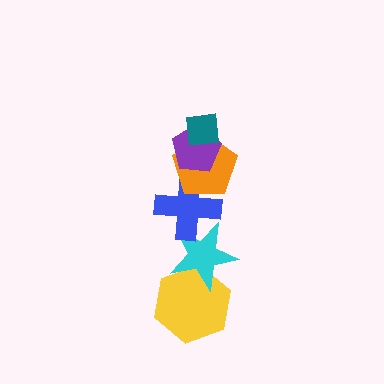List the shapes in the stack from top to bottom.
From top to bottom: the teal square, the purple pentagon, the orange pentagon, the blue cross, the cyan star, the yellow hexagon.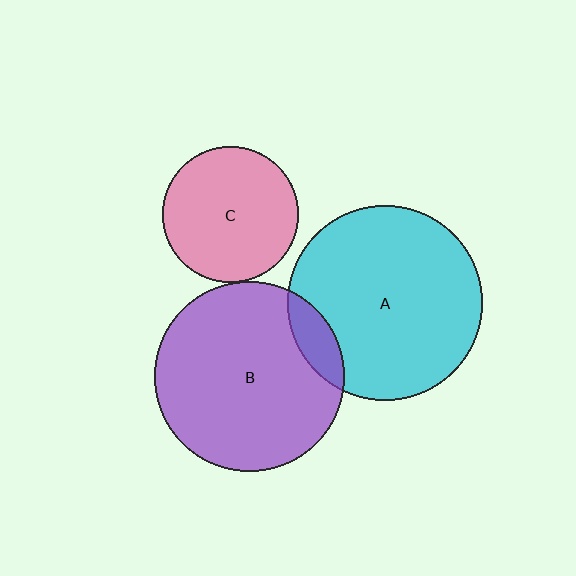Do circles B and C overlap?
Yes.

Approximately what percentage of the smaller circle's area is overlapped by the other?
Approximately 5%.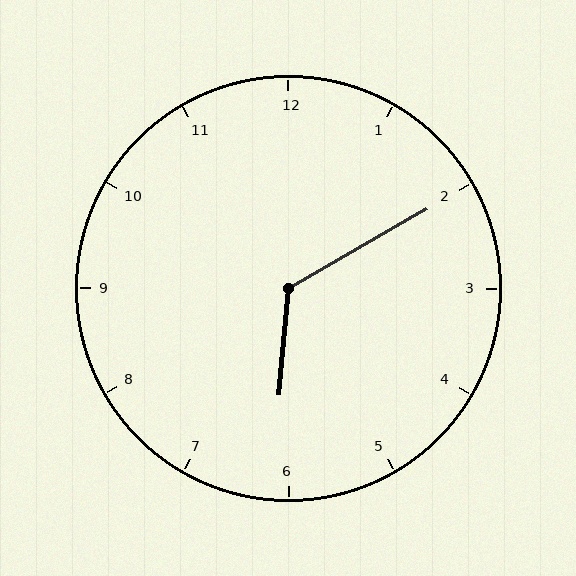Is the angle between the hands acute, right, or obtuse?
It is obtuse.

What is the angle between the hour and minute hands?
Approximately 125 degrees.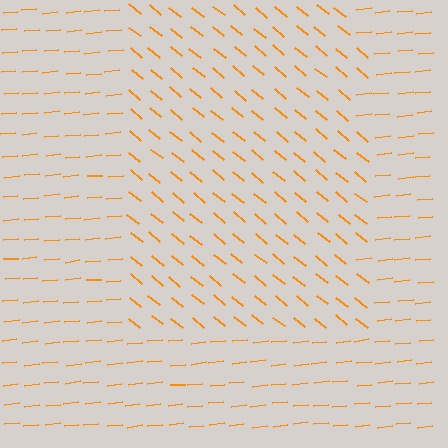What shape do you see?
I see a rectangle.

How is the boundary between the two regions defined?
The boundary is defined purely by a change in line orientation (approximately 45 degrees difference). All lines are the same color and thickness.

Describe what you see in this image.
The image is filled with small orange line segments. A rectangle region in the image has lines oriented differently from the surrounding lines, creating a visible texture boundary.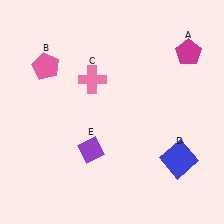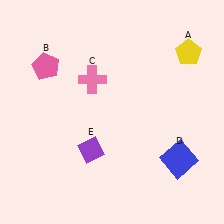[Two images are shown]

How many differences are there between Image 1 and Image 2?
There is 1 difference between the two images.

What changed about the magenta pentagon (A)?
In Image 1, A is magenta. In Image 2, it changed to yellow.